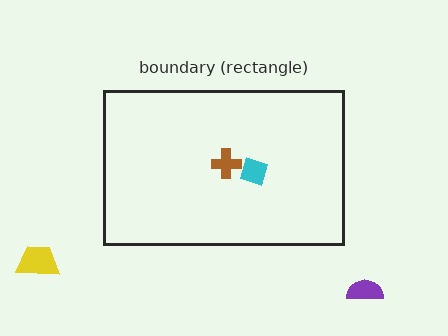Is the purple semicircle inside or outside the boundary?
Outside.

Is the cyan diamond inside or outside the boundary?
Inside.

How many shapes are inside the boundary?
2 inside, 2 outside.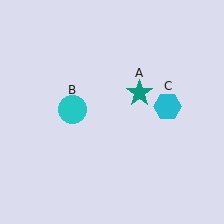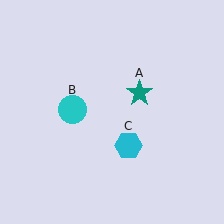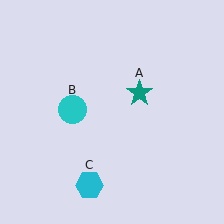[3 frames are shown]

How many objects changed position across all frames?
1 object changed position: cyan hexagon (object C).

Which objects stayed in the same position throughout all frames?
Teal star (object A) and cyan circle (object B) remained stationary.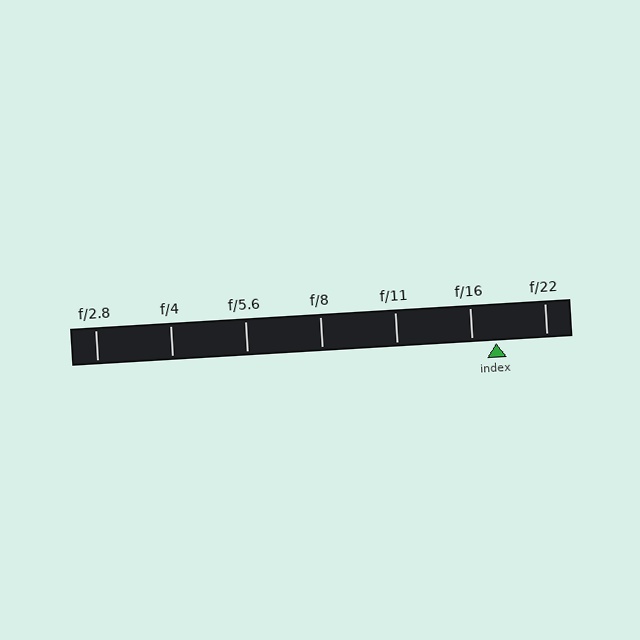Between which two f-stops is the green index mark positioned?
The index mark is between f/16 and f/22.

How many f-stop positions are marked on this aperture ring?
There are 7 f-stop positions marked.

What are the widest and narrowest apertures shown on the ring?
The widest aperture shown is f/2.8 and the narrowest is f/22.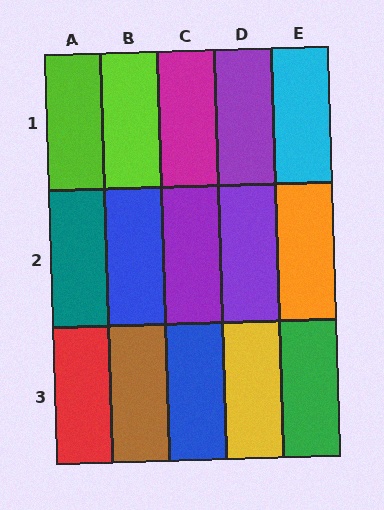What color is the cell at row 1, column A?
Lime.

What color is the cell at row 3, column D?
Yellow.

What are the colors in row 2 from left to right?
Teal, blue, purple, purple, orange.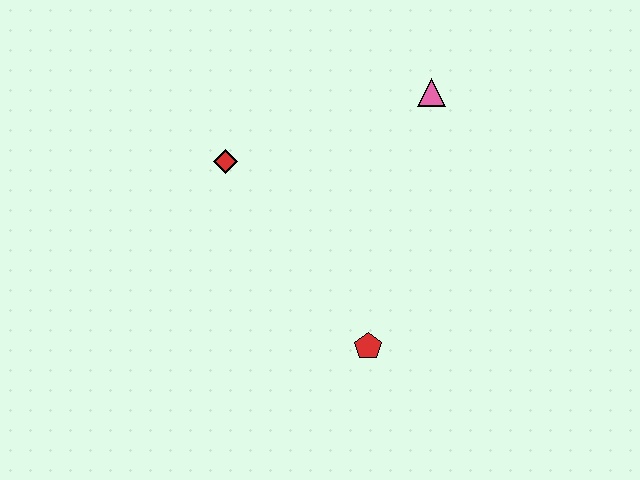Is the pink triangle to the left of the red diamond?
No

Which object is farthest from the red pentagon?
The pink triangle is farthest from the red pentagon.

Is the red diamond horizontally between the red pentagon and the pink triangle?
No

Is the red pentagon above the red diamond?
No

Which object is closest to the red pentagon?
The red diamond is closest to the red pentagon.